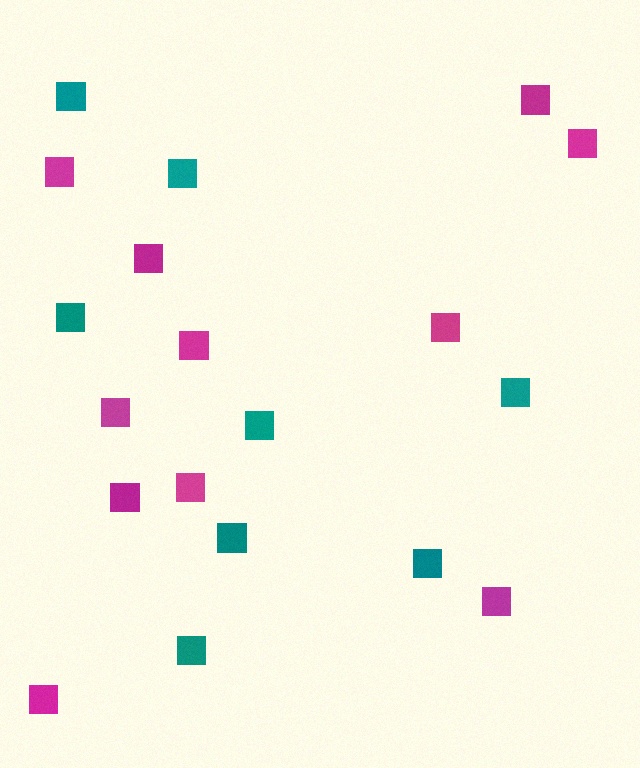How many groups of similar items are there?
There are 2 groups: one group of teal squares (8) and one group of magenta squares (11).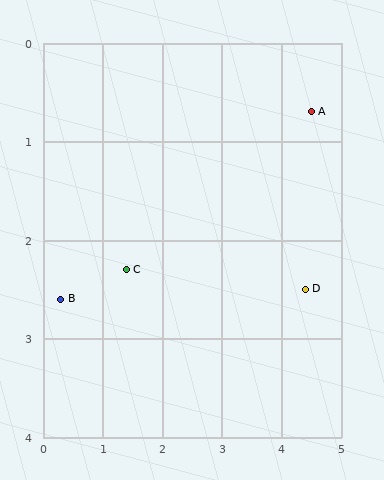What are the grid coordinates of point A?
Point A is at approximately (4.5, 0.7).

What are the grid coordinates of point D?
Point D is at approximately (4.4, 2.5).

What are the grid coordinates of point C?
Point C is at approximately (1.4, 2.3).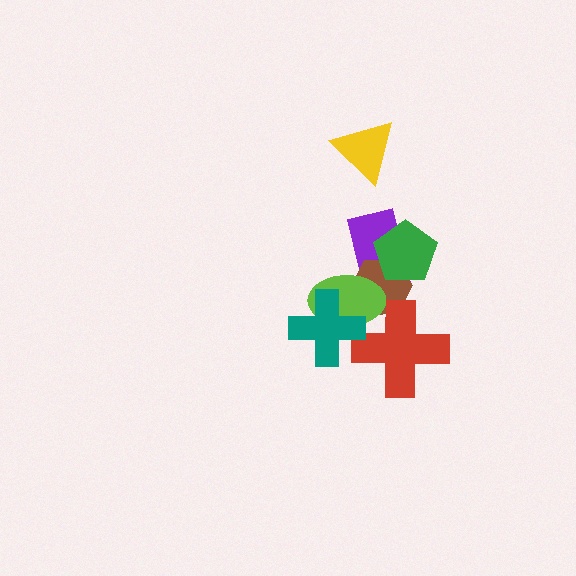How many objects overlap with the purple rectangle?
3 objects overlap with the purple rectangle.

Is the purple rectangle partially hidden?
Yes, it is partially covered by another shape.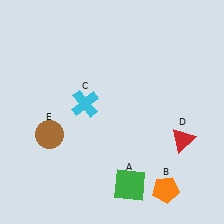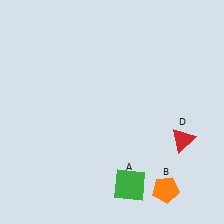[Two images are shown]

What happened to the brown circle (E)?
The brown circle (E) was removed in Image 2. It was in the bottom-left area of Image 1.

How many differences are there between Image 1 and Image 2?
There are 2 differences between the two images.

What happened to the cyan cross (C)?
The cyan cross (C) was removed in Image 2. It was in the top-left area of Image 1.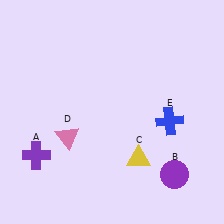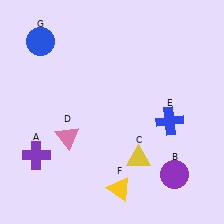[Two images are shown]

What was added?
A yellow triangle (F), a blue circle (G) were added in Image 2.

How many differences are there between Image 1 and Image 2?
There are 2 differences between the two images.